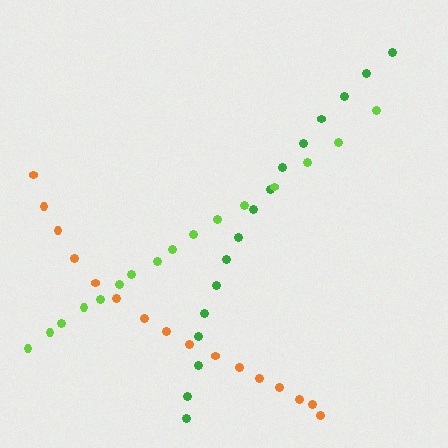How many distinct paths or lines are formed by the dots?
There are 3 distinct paths.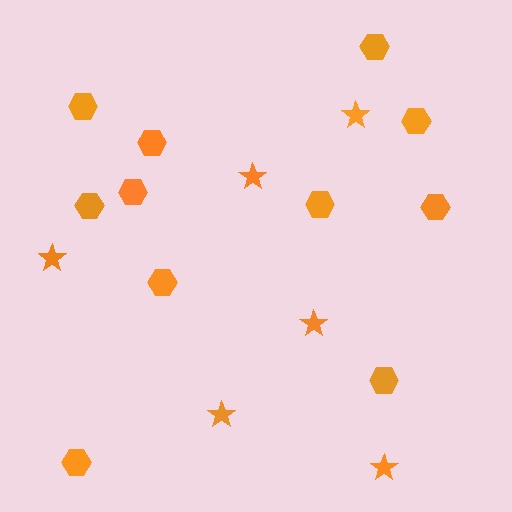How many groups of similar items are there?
There are 2 groups: one group of stars (6) and one group of hexagons (11).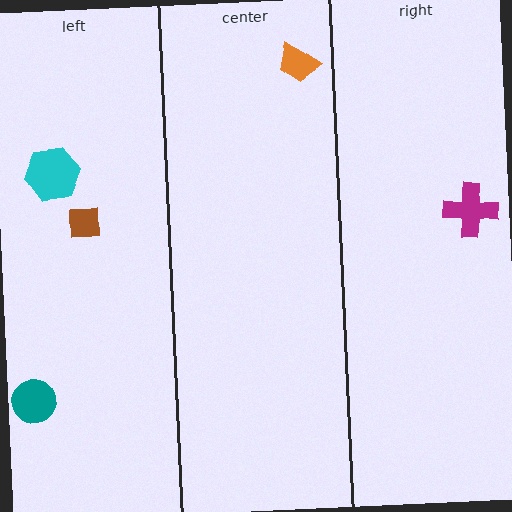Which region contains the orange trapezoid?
The center region.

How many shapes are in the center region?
1.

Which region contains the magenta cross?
The right region.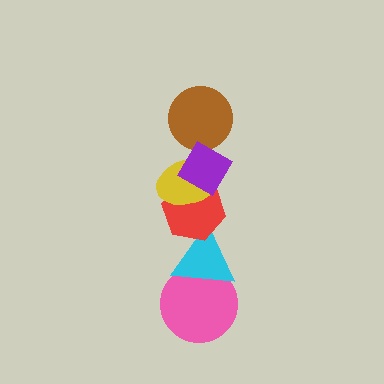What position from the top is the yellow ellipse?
The yellow ellipse is 3rd from the top.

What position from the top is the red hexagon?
The red hexagon is 4th from the top.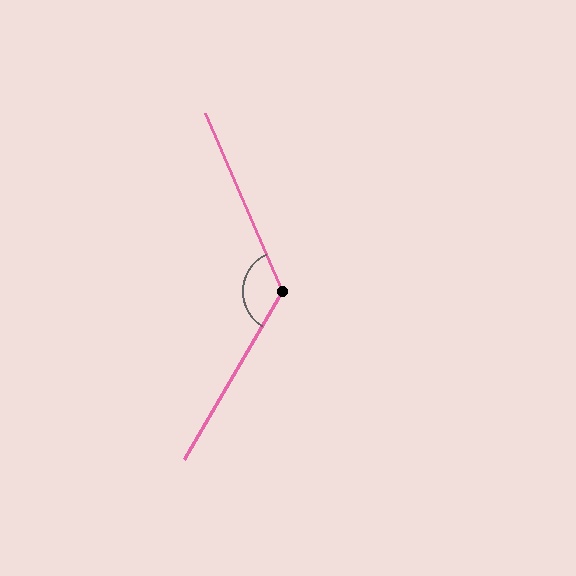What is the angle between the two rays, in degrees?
Approximately 126 degrees.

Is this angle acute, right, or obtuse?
It is obtuse.